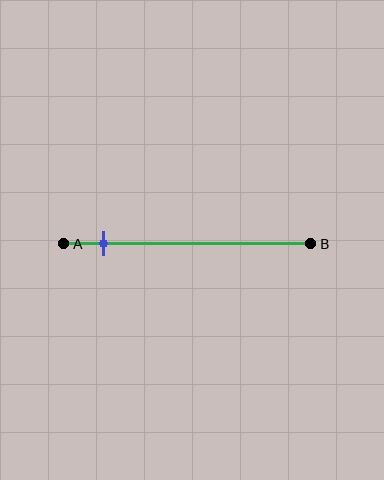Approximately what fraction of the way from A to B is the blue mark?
The blue mark is approximately 15% of the way from A to B.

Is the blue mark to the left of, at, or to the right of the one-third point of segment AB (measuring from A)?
The blue mark is to the left of the one-third point of segment AB.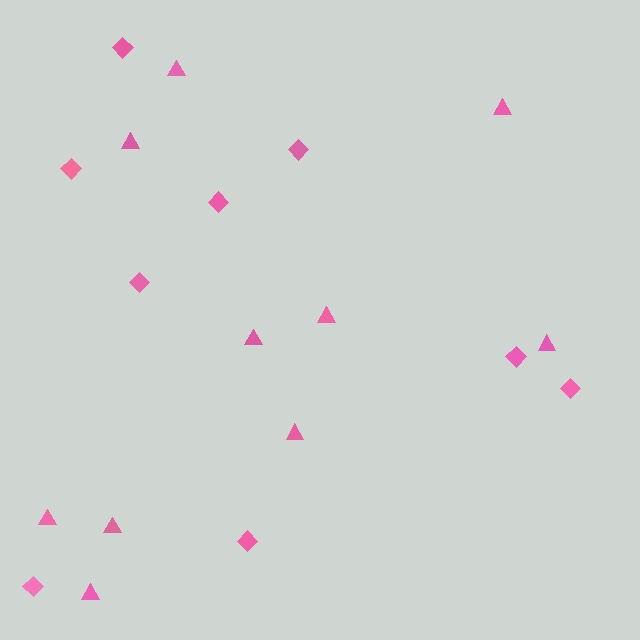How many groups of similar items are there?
There are 2 groups: one group of triangles (10) and one group of diamonds (9).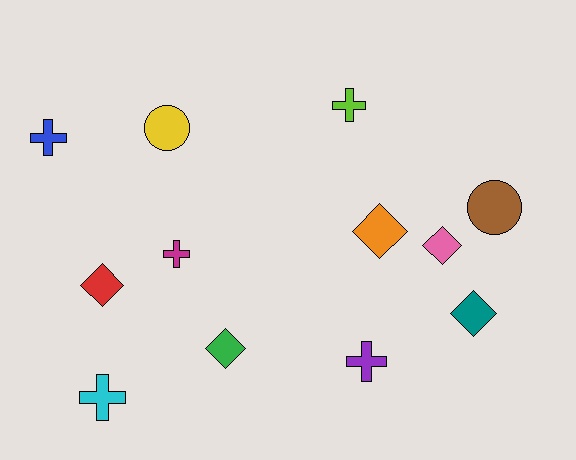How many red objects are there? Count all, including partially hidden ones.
There is 1 red object.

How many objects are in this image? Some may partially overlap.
There are 12 objects.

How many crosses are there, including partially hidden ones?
There are 5 crosses.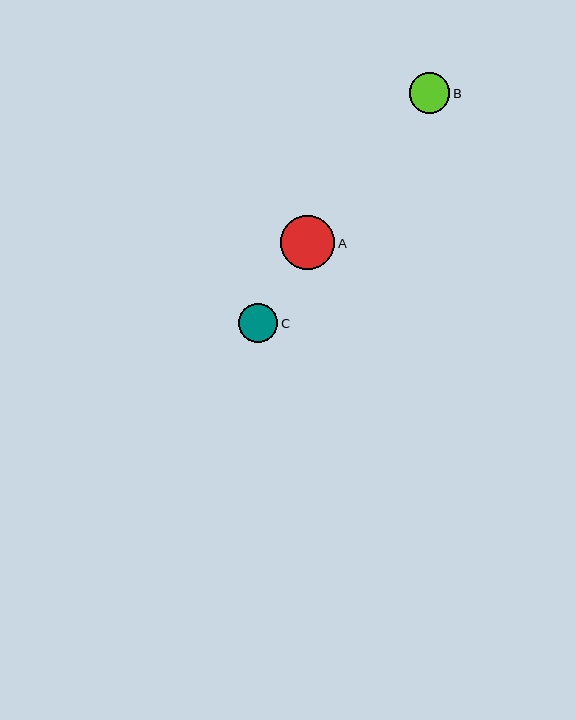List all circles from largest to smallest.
From largest to smallest: A, B, C.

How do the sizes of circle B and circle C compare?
Circle B and circle C are approximately the same size.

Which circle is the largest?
Circle A is the largest with a size of approximately 54 pixels.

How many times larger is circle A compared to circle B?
Circle A is approximately 1.3 times the size of circle B.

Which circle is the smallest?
Circle C is the smallest with a size of approximately 39 pixels.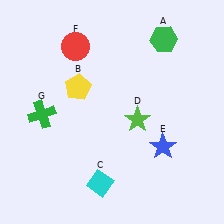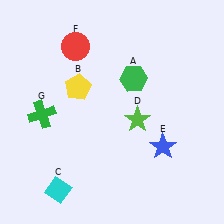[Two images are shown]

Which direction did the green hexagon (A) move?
The green hexagon (A) moved down.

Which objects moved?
The objects that moved are: the green hexagon (A), the cyan diamond (C).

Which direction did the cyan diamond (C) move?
The cyan diamond (C) moved left.